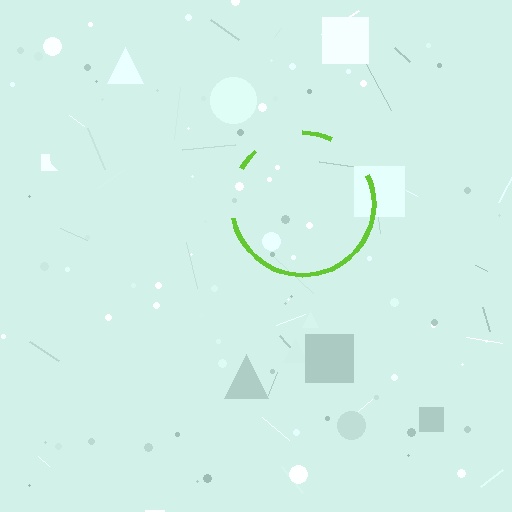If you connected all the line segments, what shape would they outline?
They would outline a circle.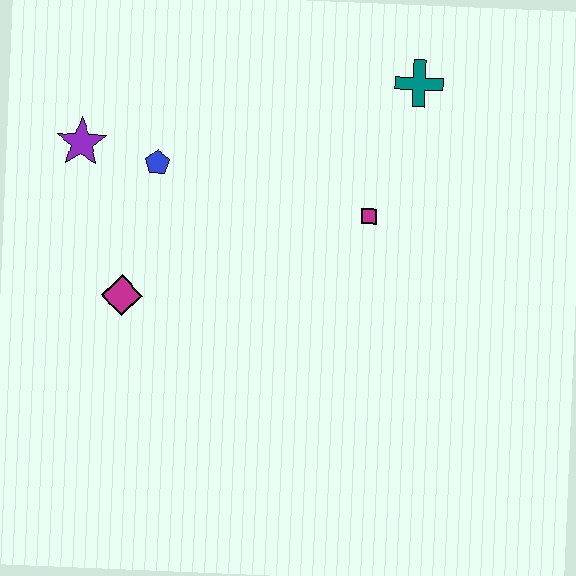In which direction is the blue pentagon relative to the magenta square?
The blue pentagon is to the left of the magenta square.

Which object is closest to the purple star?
The blue pentagon is closest to the purple star.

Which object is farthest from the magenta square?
The purple star is farthest from the magenta square.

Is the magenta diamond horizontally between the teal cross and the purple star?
Yes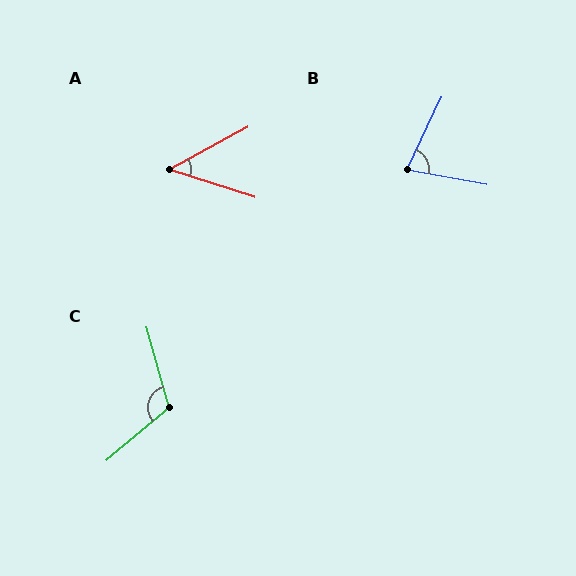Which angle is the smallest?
A, at approximately 46 degrees.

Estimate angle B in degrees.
Approximately 75 degrees.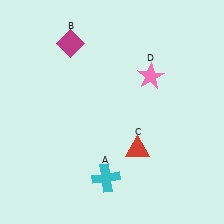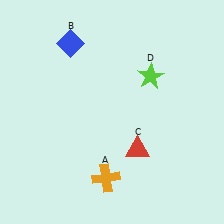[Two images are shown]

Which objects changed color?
A changed from cyan to orange. B changed from magenta to blue. D changed from pink to lime.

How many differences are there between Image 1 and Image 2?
There are 3 differences between the two images.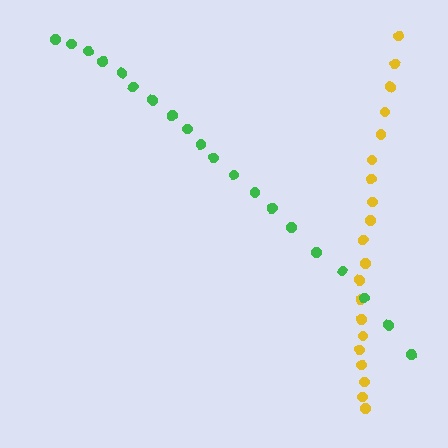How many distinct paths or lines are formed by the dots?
There are 2 distinct paths.